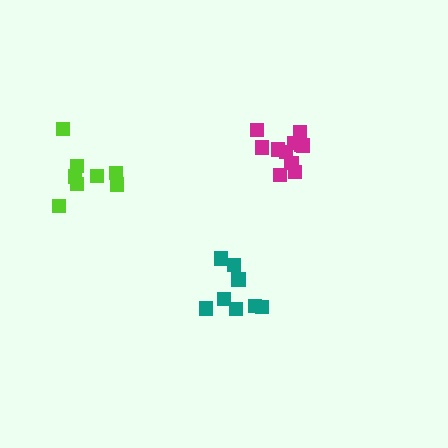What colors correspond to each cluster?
The clusters are colored: teal, lime, magenta.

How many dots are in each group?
Group 1: 8 dots, Group 2: 8 dots, Group 3: 11 dots (27 total).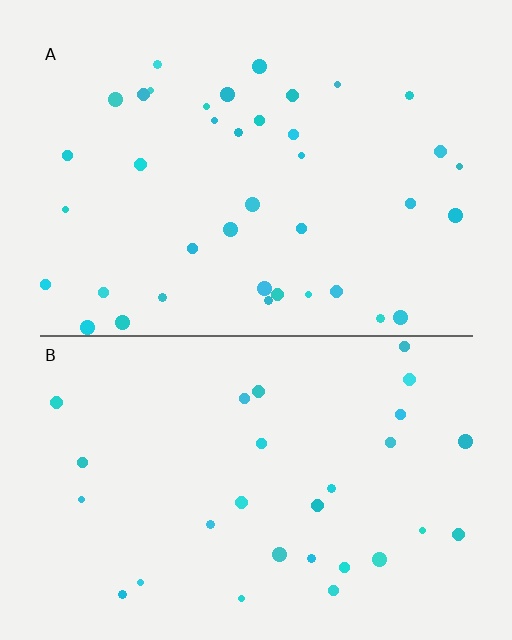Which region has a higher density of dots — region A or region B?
A (the top).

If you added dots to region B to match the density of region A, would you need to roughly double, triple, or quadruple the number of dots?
Approximately double.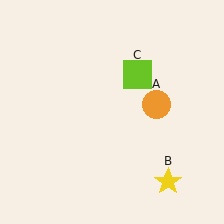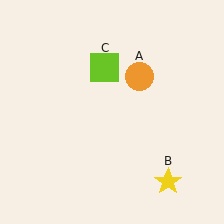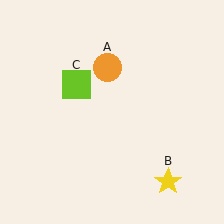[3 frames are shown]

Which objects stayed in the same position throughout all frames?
Yellow star (object B) remained stationary.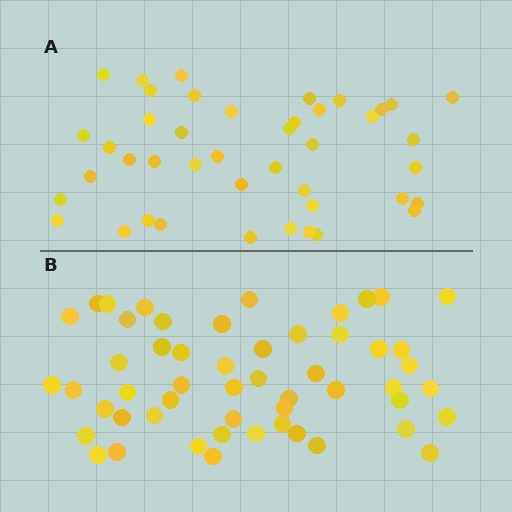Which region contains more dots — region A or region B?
Region B (the bottom region) has more dots.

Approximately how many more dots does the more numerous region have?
Region B has roughly 10 or so more dots than region A.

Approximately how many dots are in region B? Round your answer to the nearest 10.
About 50 dots. (The exact count is 53, which rounds to 50.)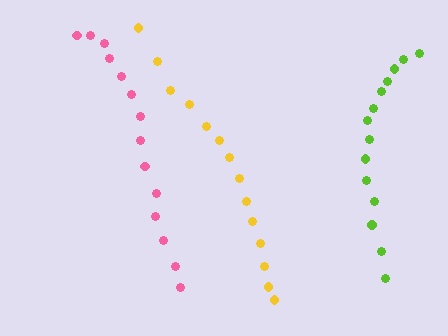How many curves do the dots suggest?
There are 3 distinct paths.